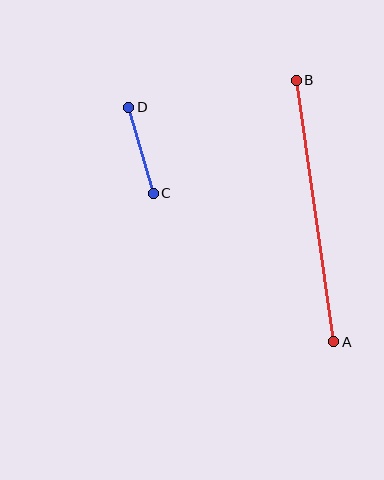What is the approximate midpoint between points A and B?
The midpoint is at approximately (315, 211) pixels.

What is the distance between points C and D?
The distance is approximately 89 pixels.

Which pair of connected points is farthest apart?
Points A and B are farthest apart.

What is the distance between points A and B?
The distance is approximately 264 pixels.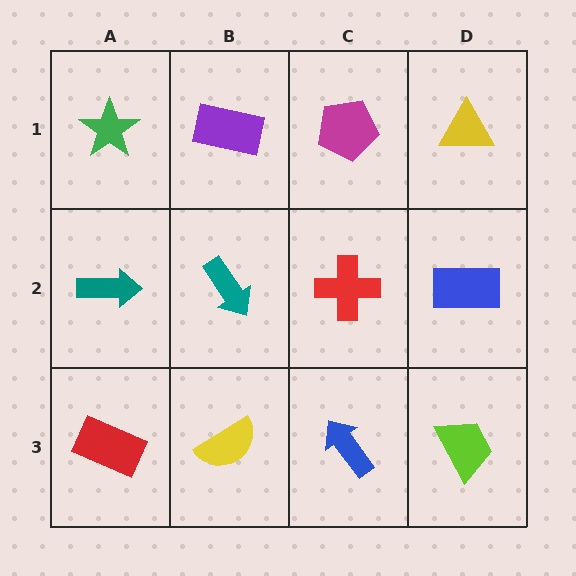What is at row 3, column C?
A blue arrow.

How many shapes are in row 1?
4 shapes.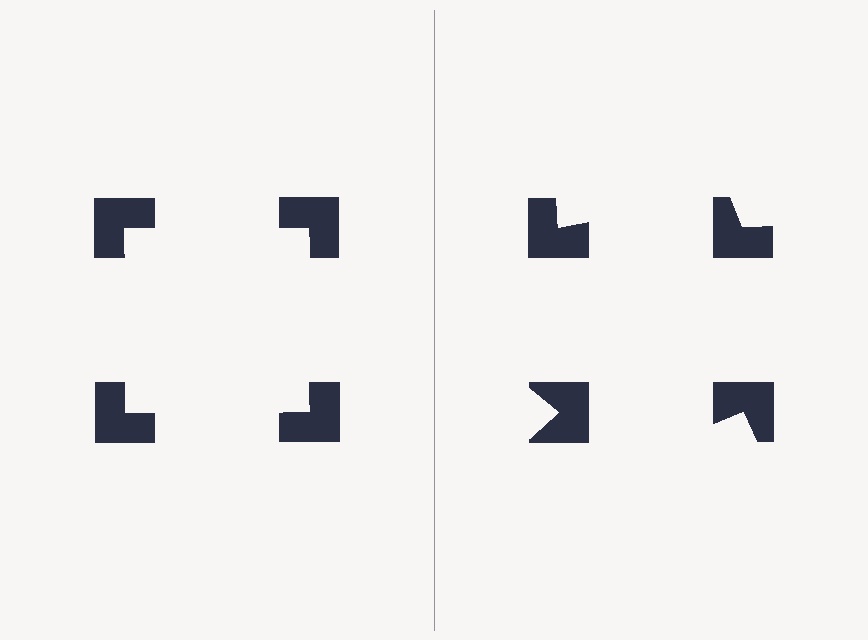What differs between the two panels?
The notched squares are positioned identically on both sides; only the wedge orientations differ. On the left they align to a square; on the right they are misaligned.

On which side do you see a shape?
An illusory square appears on the left side. On the right side the wedge cuts are rotated, so no coherent shape forms.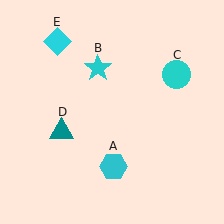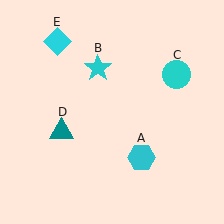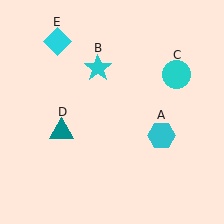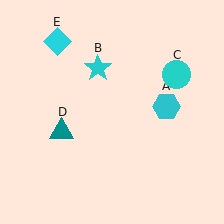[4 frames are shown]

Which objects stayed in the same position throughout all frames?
Cyan star (object B) and cyan circle (object C) and teal triangle (object D) and cyan diamond (object E) remained stationary.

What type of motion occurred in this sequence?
The cyan hexagon (object A) rotated counterclockwise around the center of the scene.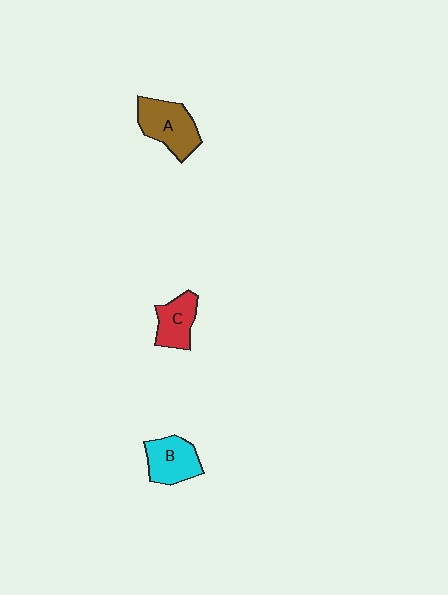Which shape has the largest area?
Shape A (brown).